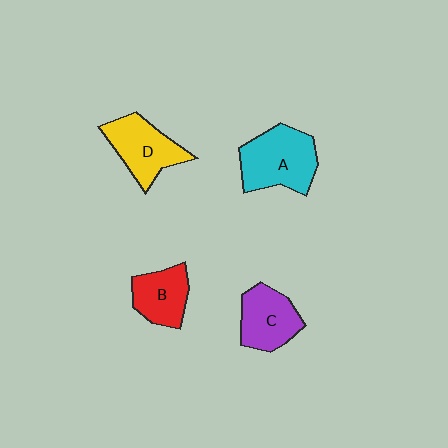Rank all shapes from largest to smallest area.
From largest to smallest: A (cyan), D (yellow), C (purple), B (red).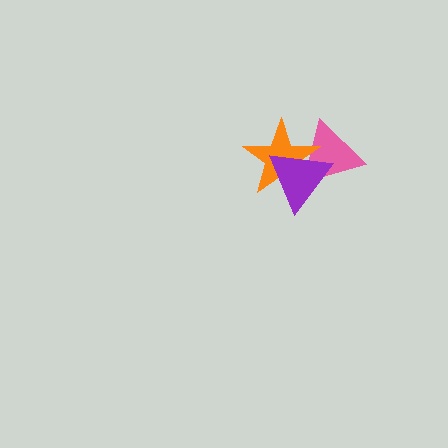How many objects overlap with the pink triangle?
2 objects overlap with the pink triangle.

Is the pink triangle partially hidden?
Yes, it is partially covered by another shape.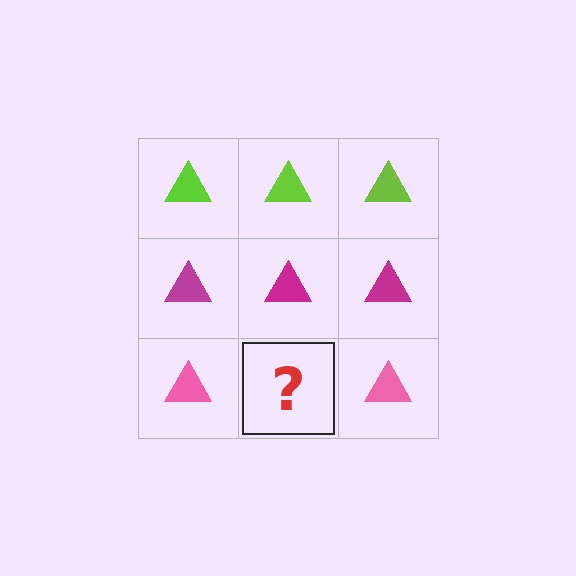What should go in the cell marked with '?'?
The missing cell should contain a pink triangle.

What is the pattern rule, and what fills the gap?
The rule is that each row has a consistent color. The gap should be filled with a pink triangle.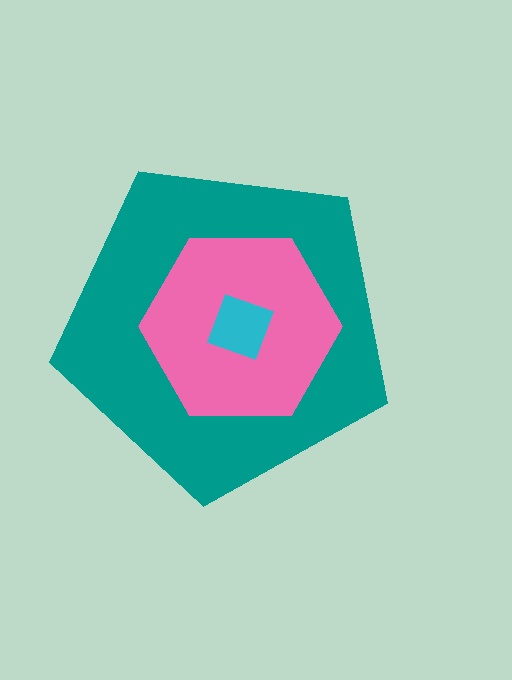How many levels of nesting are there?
3.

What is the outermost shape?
The teal pentagon.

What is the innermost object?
The cyan square.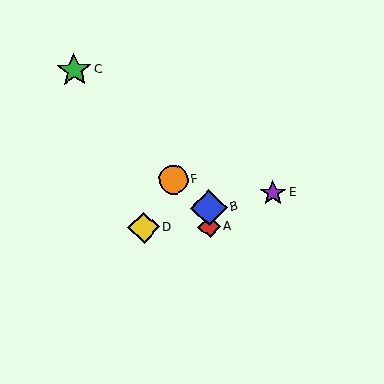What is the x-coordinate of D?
Object D is at x≈144.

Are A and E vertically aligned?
No, A is at x≈209 and E is at x≈273.